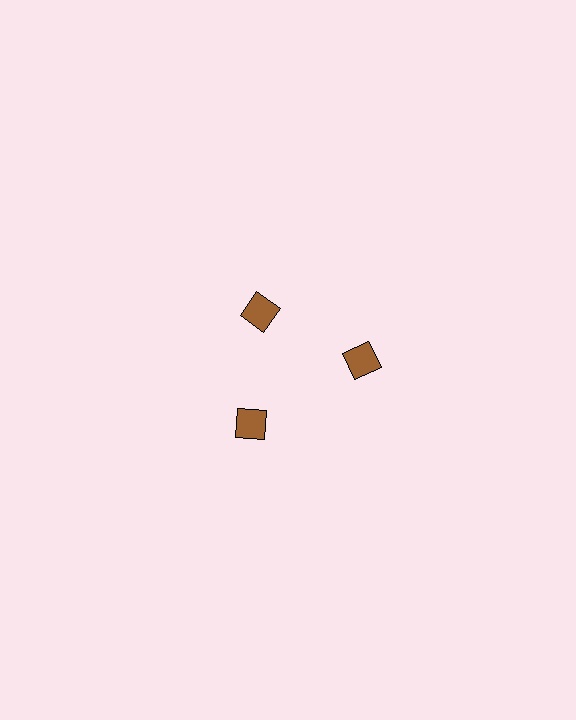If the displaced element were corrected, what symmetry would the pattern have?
It would have 3-fold rotational symmetry — the pattern would map onto itself every 120 degrees.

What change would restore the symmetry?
The symmetry would be restored by moving it outward, back onto the ring so that all 3 squares sit at equal angles and equal distance from the center.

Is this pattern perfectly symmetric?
No. The 3 brown squares are arranged in a ring, but one element near the 11 o'clock position is pulled inward toward the center, breaking the 3-fold rotational symmetry.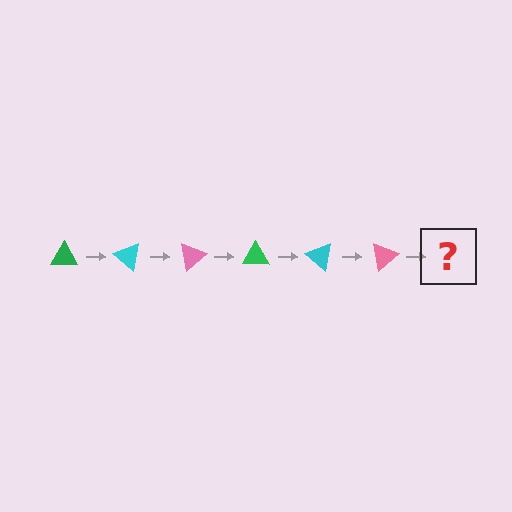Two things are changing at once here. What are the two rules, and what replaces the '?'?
The two rules are that it rotates 40 degrees each step and the color cycles through green, cyan, and pink. The '?' should be a green triangle, rotated 240 degrees from the start.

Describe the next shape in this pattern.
It should be a green triangle, rotated 240 degrees from the start.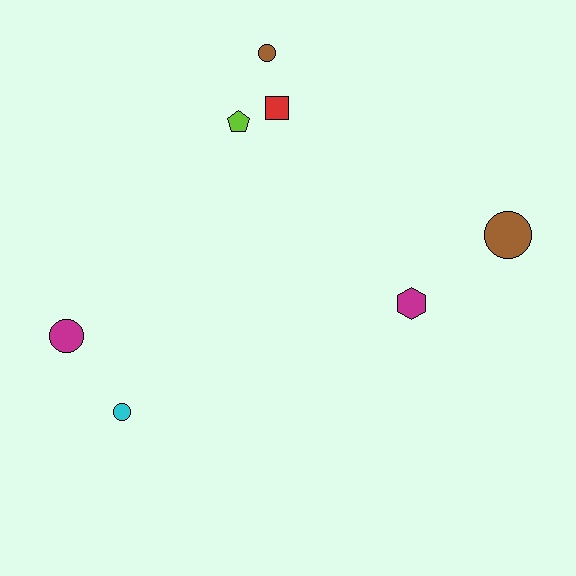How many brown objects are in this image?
There are 2 brown objects.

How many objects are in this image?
There are 7 objects.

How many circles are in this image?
There are 4 circles.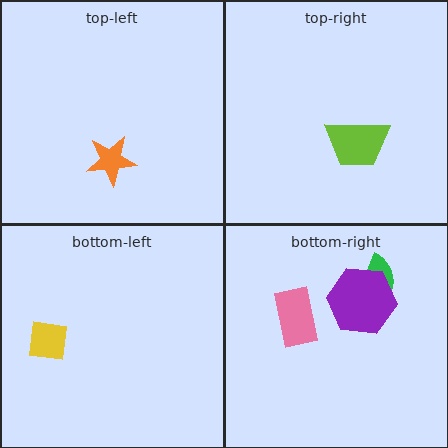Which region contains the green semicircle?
The bottom-right region.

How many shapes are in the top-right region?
1.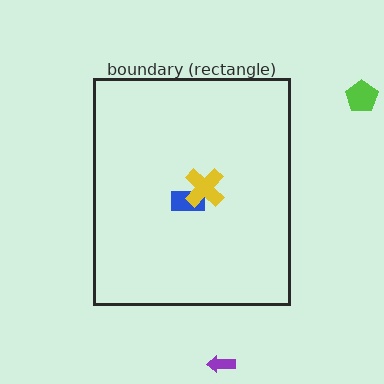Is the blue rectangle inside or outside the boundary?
Inside.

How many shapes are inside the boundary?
2 inside, 2 outside.